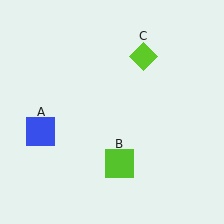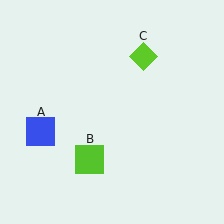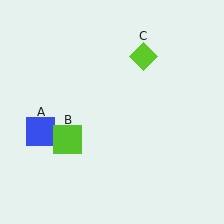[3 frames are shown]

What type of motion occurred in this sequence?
The lime square (object B) rotated clockwise around the center of the scene.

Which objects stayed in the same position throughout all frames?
Blue square (object A) and lime diamond (object C) remained stationary.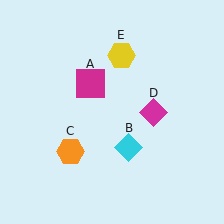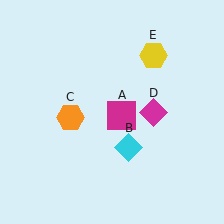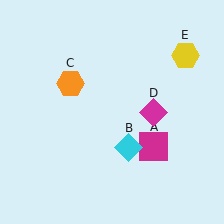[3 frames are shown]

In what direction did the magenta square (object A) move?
The magenta square (object A) moved down and to the right.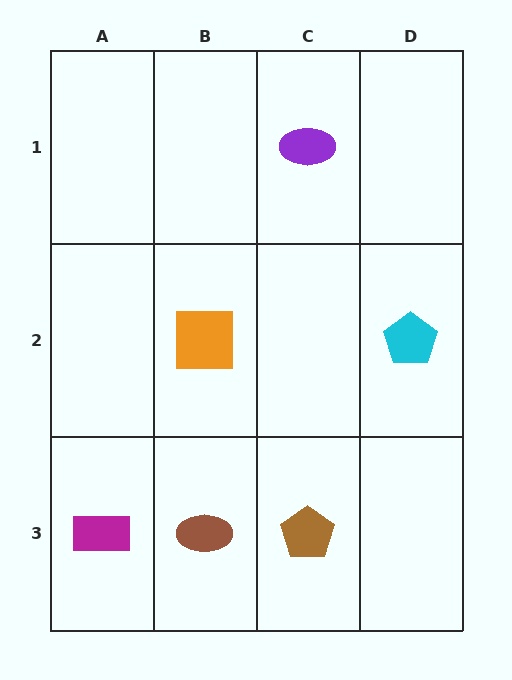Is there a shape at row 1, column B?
No, that cell is empty.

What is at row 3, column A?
A magenta rectangle.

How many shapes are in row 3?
3 shapes.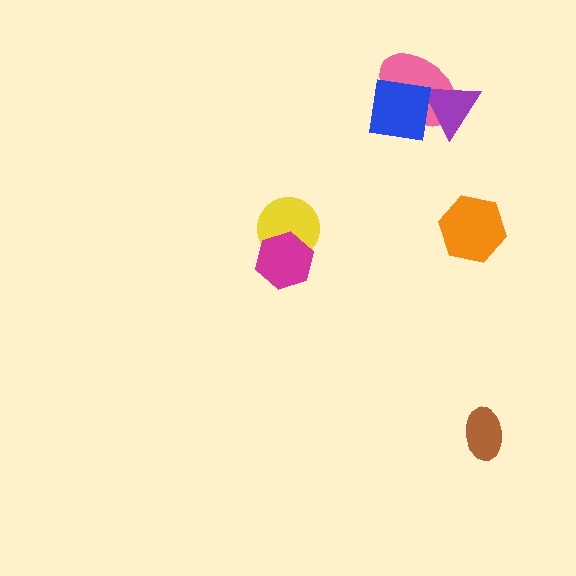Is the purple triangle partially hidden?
Yes, it is partially covered by another shape.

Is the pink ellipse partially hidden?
Yes, it is partially covered by another shape.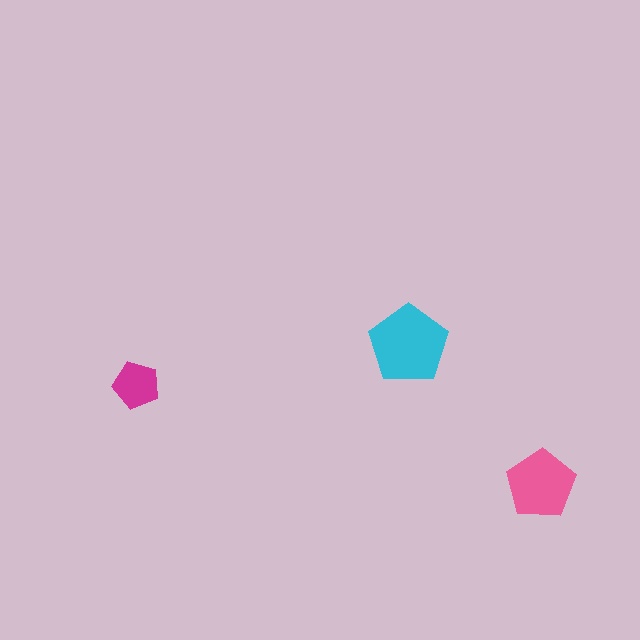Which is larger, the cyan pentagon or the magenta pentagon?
The cyan one.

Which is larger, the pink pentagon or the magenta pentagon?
The pink one.